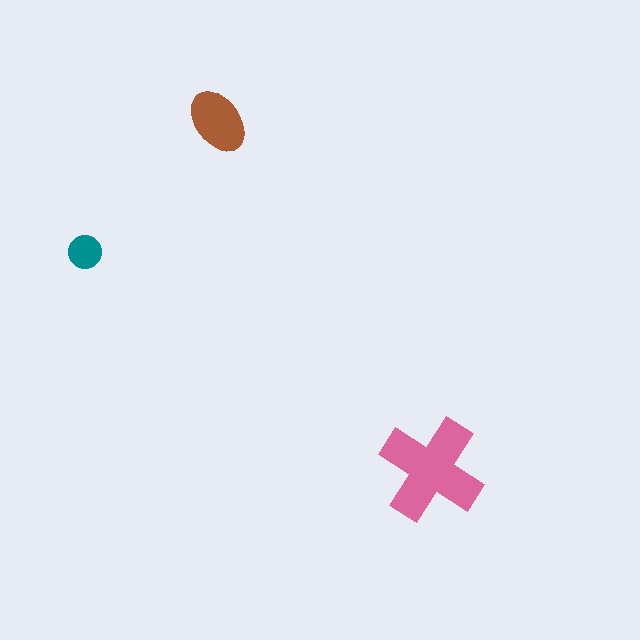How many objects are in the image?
There are 3 objects in the image.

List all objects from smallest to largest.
The teal circle, the brown ellipse, the pink cross.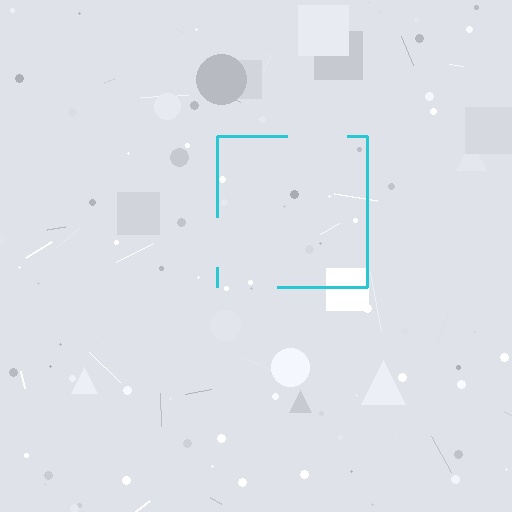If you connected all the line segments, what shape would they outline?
They would outline a square.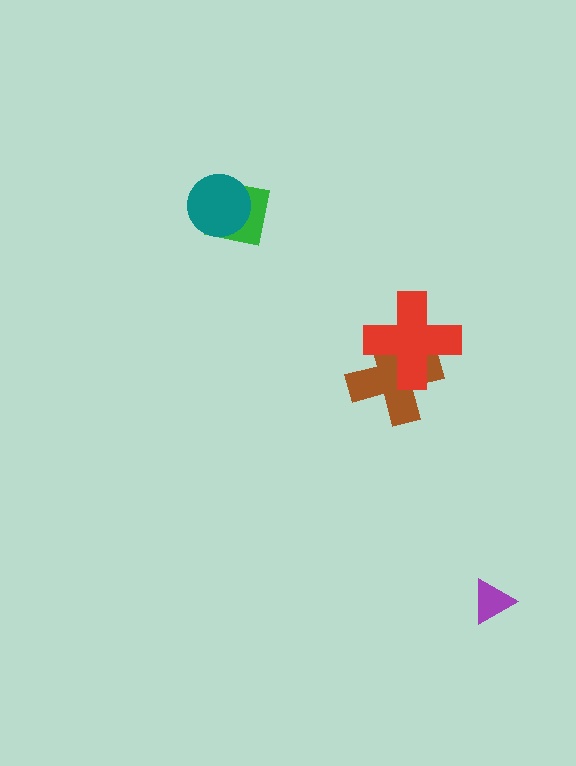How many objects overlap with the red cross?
1 object overlaps with the red cross.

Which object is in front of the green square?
The teal circle is in front of the green square.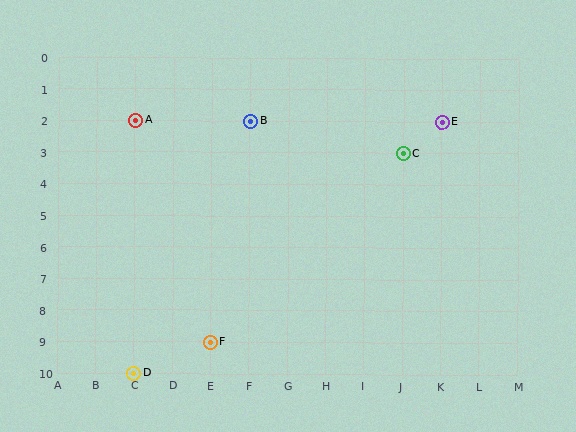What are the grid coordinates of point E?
Point E is at grid coordinates (K, 2).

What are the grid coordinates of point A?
Point A is at grid coordinates (C, 2).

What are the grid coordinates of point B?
Point B is at grid coordinates (F, 2).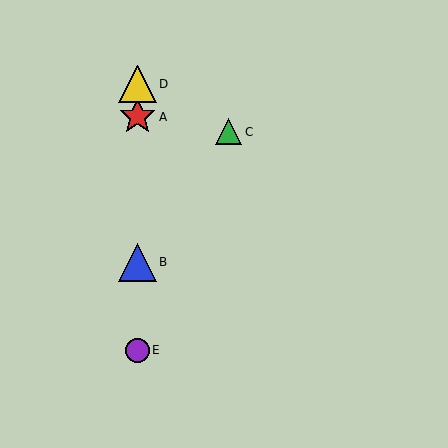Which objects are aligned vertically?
Objects A, B, D, E are aligned vertically.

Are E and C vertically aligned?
No, E is at x≈137 and C is at x≈229.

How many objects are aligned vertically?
4 objects (A, B, D, E) are aligned vertically.